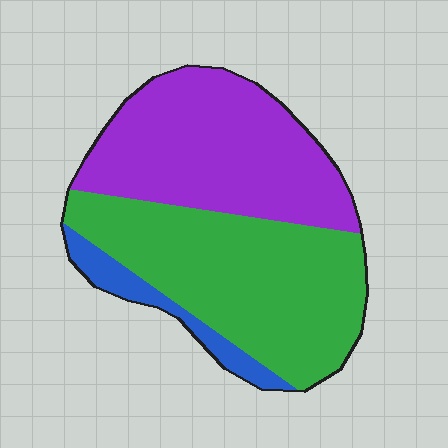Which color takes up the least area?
Blue, at roughly 10%.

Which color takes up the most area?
Green, at roughly 50%.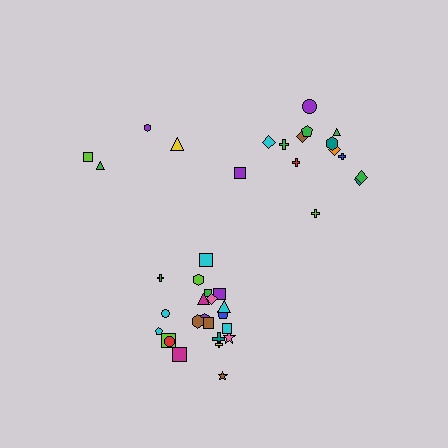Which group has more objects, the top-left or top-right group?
The top-right group.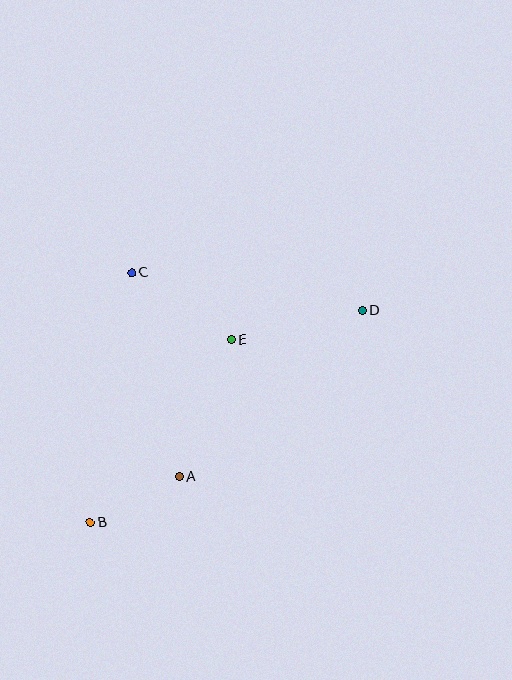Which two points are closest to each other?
Points A and B are closest to each other.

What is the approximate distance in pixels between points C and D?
The distance between C and D is approximately 234 pixels.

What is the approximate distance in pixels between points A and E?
The distance between A and E is approximately 147 pixels.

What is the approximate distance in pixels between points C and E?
The distance between C and E is approximately 120 pixels.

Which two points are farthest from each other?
Points B and D are farthest from each other.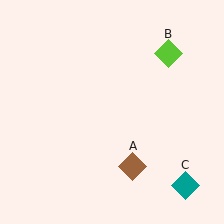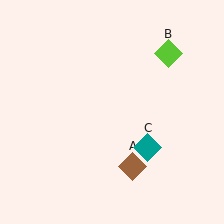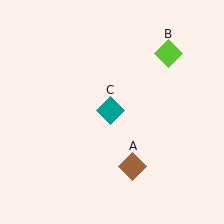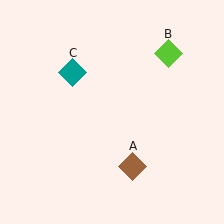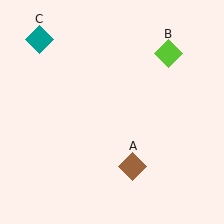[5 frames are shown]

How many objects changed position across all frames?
1 object changed position: teal diamond (object C).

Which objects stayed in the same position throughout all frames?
Brown diamond (object A) and lime diamond (object B) remained stationary.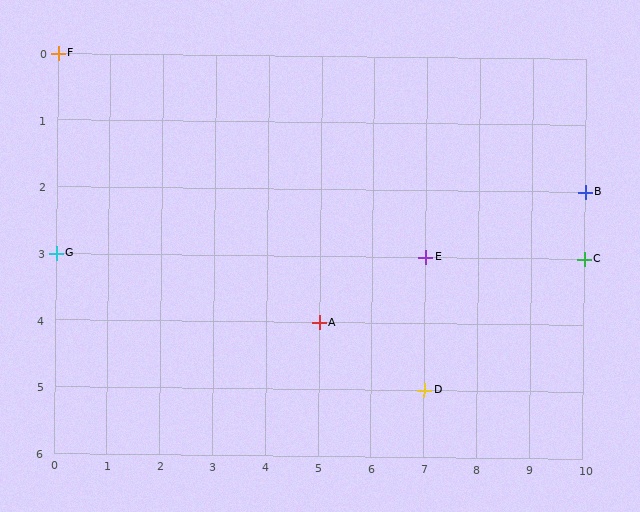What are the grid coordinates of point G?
Point G is at grid coordinates (0, 3).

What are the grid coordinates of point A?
Point A is at grid coordinates (5, 4).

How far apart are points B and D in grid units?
Points B and D are 3 columns and 3 rows apart (about 4.2 grid units diagonally).